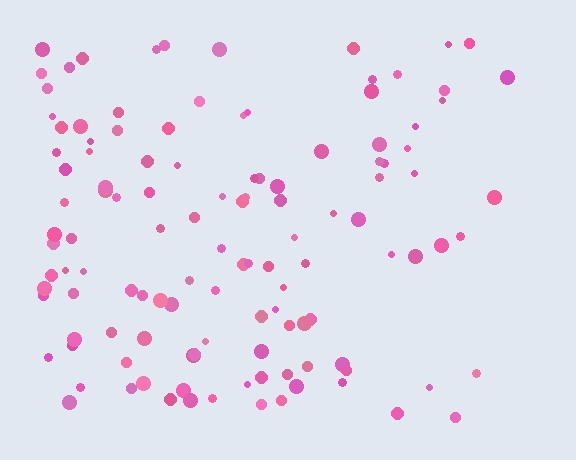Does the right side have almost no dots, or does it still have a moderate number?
Still a moderate number, just noticeably fewer than the left.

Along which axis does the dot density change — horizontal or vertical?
Horizontal.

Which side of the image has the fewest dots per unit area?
The right.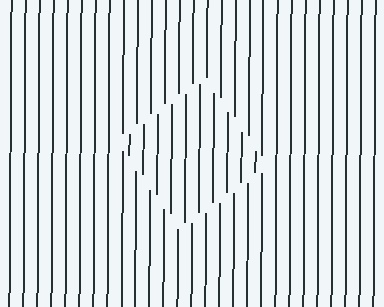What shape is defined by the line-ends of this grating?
An illusory square. The interior of the shape contains the same grating, shifted by half a period — the contour is defined by the phase discontinuity where line-ends from the inner and outer gratings abut.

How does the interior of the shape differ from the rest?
The interior of the shape contains the same grating, shifted by half a period — the contour is defined by the phase discontinuity where line-ends from the inner and outer gratings abut.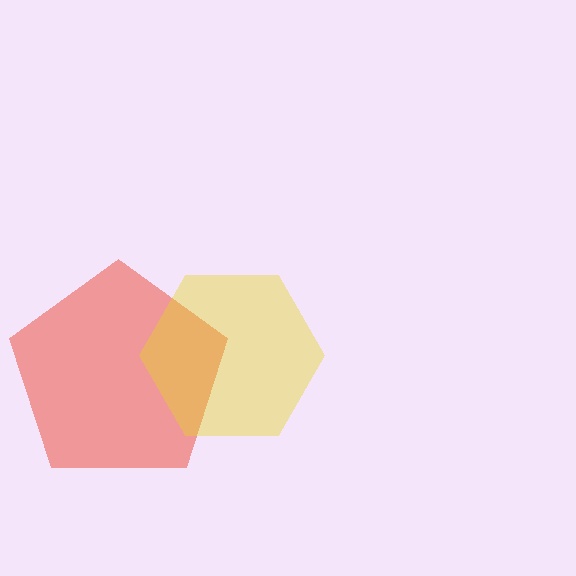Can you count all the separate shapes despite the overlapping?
Yes, there are 2 separate shapes.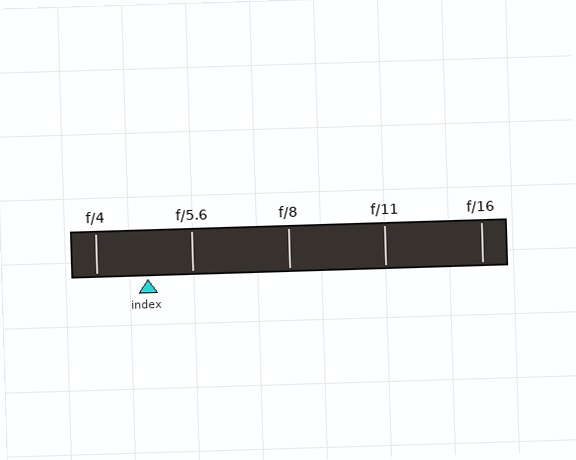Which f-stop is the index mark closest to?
The index mark is closest to f/5.6.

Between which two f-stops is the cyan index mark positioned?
The index mark is between f/4 and f/5.6.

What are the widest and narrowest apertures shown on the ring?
The widest aperture shown is f/4 and the narrowest is f/16.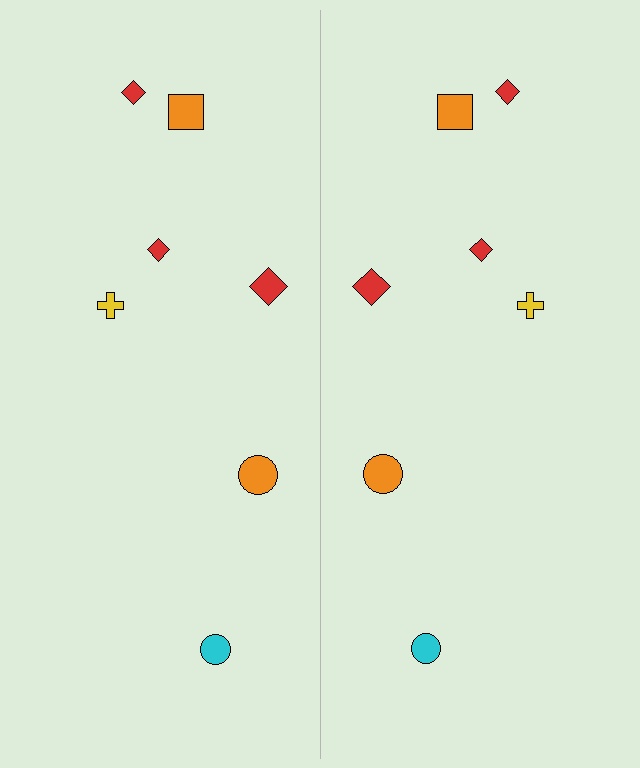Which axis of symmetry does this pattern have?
The pattern has a vertical axis of symmetry running through the center of the image.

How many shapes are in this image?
There are 14 shapes in this image.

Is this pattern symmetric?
Yes, this pattern has bilateral (reflection) symmetry.